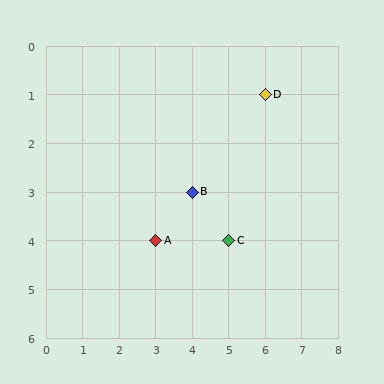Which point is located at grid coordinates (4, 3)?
Point B is at (4, 3).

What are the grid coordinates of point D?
Point D is at grid coordinates (6, 1).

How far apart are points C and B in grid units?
Points C and B are 1 column and 1 row apart (about 1.4 grid units diagonally).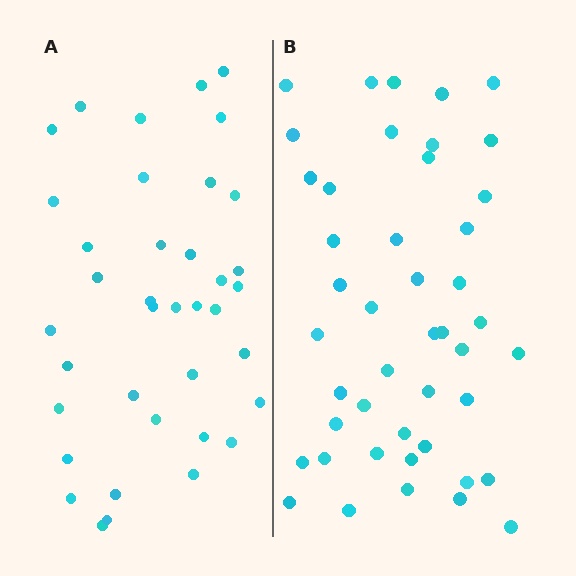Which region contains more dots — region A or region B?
Region B (the right region) has more dots.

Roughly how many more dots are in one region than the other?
Region B has roughly 8 or so more dots than region A.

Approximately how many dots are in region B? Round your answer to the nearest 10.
About 40 dots. (The exact count is 45, which rounds to 40.)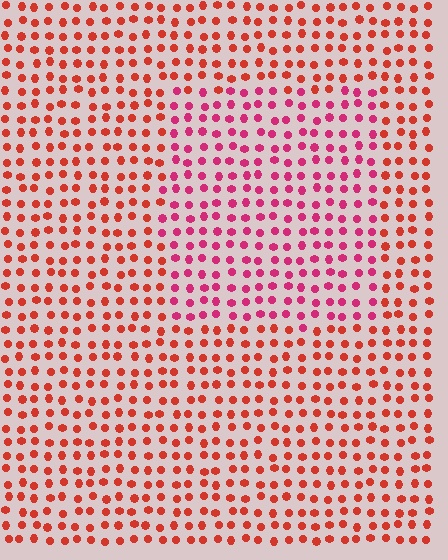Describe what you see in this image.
The image is filled with small red elements in a uniform arrangement. A rectangle-shaped region is visible where the elements are tinted to a slightly different hue, forming a subtle color boundary.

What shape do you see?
I see a rectangle.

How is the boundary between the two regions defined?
The boundary is defined purely by a slight shift in hue (about 32 degrees). Spacing, size, and orientation are identical on both sides.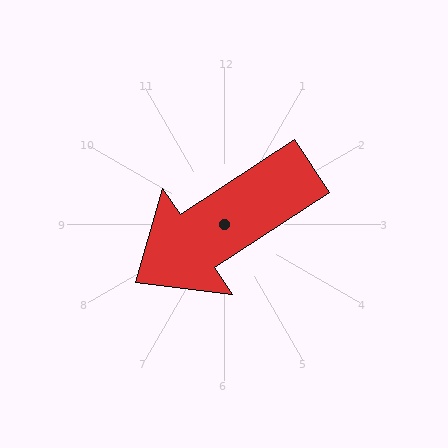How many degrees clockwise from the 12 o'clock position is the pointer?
Approximately 237 degrees.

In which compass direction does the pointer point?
Southwest.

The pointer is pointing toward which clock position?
Roughly 8 o'clock.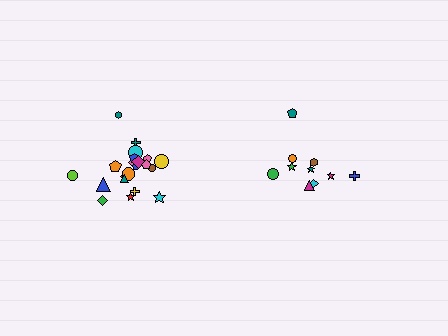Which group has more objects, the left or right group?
The left group.